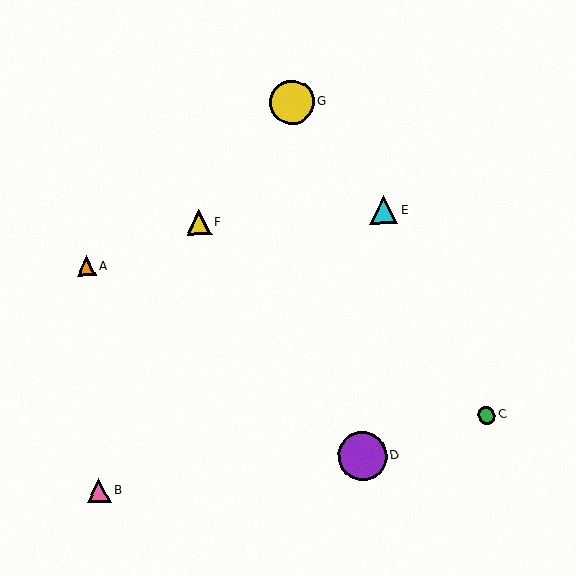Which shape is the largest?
The purple circle (labeled D) is the largest.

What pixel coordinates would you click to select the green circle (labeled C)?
Click at (486, 415) to select the green circle C.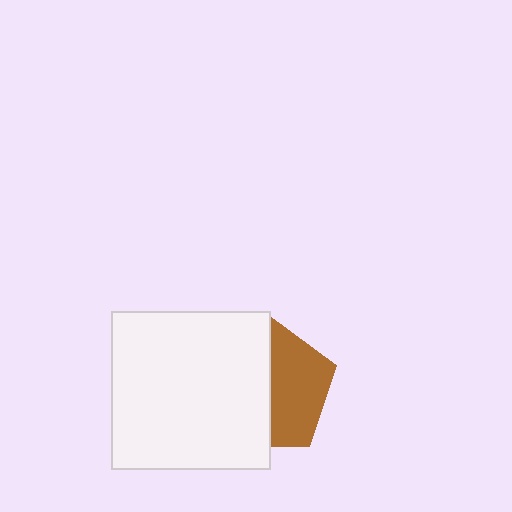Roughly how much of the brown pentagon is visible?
About half of it is visible (roughly 46%).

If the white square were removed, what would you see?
You would see the complete brown pentagon.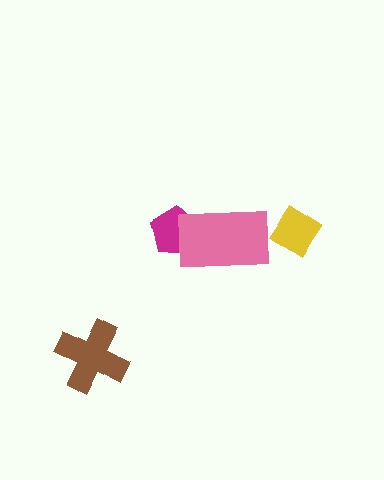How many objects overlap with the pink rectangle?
1 object overlaps with the pink rectangle.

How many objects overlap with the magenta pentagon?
1 object overlaps with the magenta pentagon.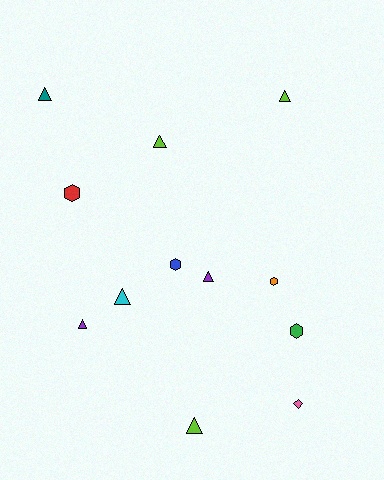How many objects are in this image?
There are 12 objects.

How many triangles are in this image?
There are 7 triangles.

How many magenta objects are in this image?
There are no magenta objects.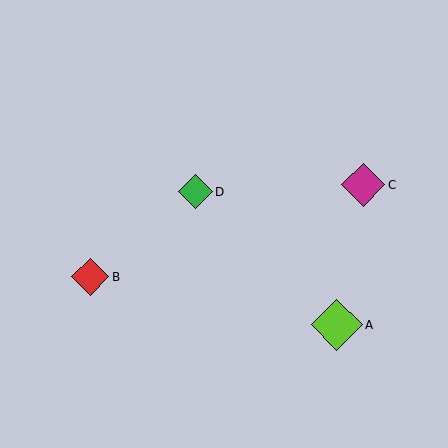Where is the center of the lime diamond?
The center of the lime diamond is at (337, 325).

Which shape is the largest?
The lime diamond (labeled A) is the largest.